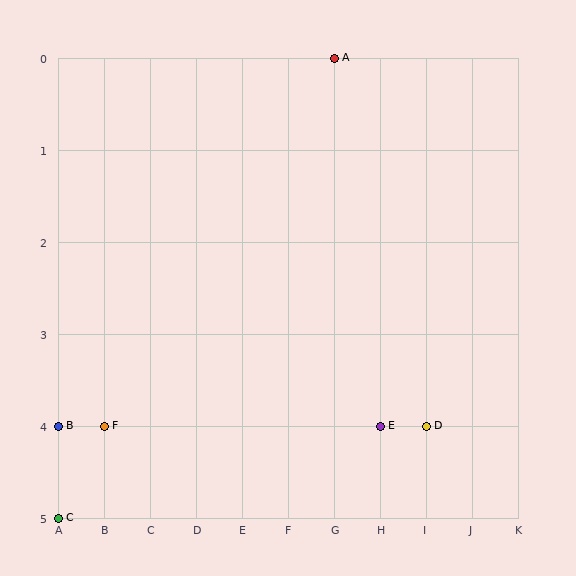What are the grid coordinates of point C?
Point C is at grid coordinates (A, 5).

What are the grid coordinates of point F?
Point F is at grid coordinates (B, 4).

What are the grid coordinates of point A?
Point A is at grid coordinates (G, 0).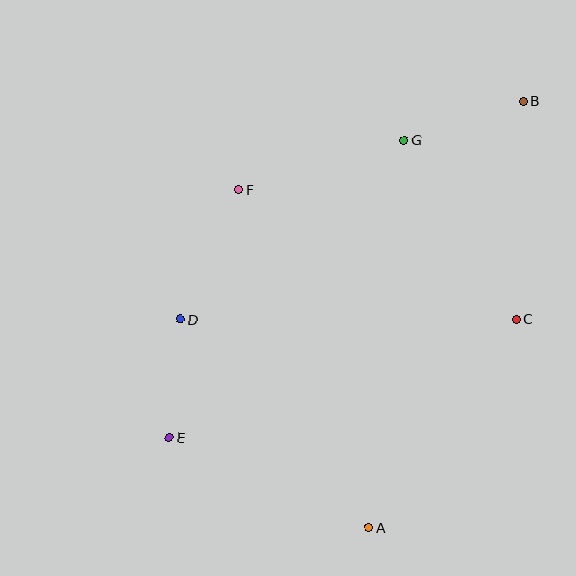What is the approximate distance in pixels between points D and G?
The distance between D and G is approximately 287 pixels.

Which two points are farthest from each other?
Points B and E are farthest from each other.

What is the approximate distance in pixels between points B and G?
The distance between B and G is approximately 125 pixels.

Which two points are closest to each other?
Points D and E are closest to each other.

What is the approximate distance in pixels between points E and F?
The distance between E and F is approximately 257 pixels.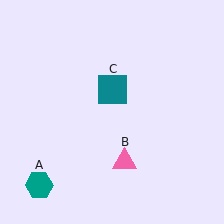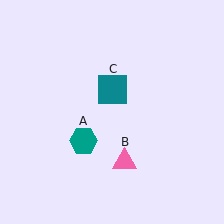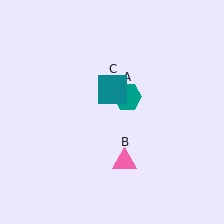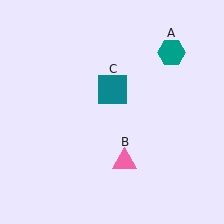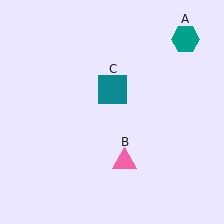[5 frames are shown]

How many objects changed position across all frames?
1 object changed position: teal hexagon (object A).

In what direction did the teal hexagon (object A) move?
The teal hexagon (object A) moved up and to the right.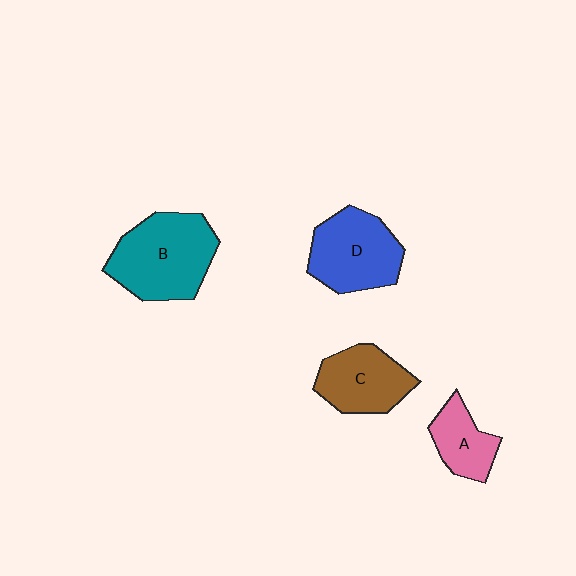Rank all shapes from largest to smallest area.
From largest to smallest: B (teal), D (blue), C (brown), A (pink).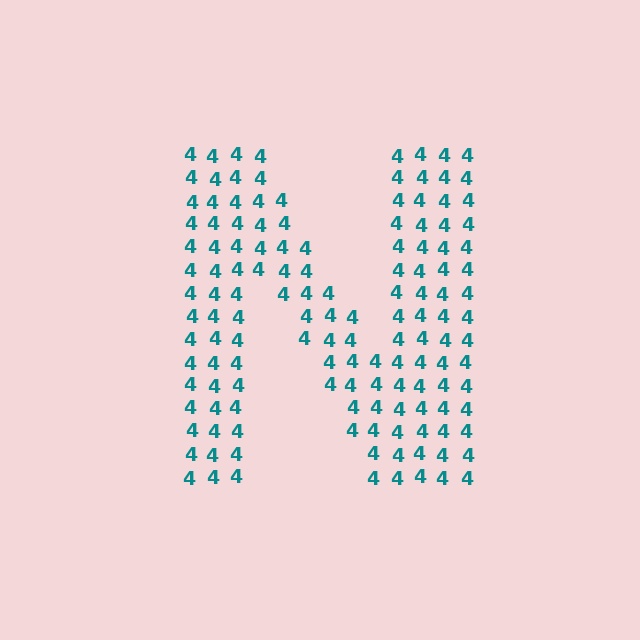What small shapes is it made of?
It is made of small digit 4's.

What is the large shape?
The large shape is the letter N.